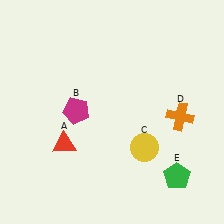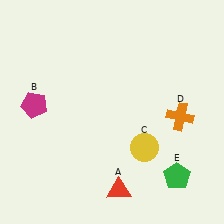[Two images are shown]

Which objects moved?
The objects that moved are: the red triangle (A), the magenta pentagon (B).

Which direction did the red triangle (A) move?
The red triangle (A) moved right.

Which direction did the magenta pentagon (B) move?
The magenta pentagon (B) moved left.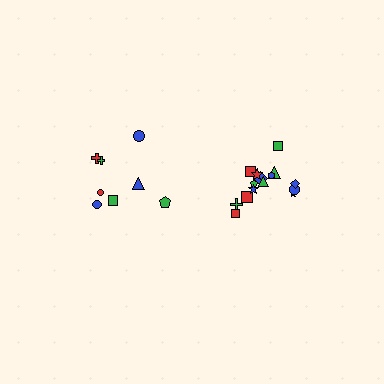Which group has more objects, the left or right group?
The right group.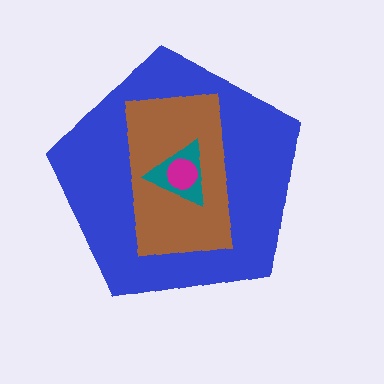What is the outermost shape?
The blue pentagon.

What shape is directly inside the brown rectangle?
The teal triangle.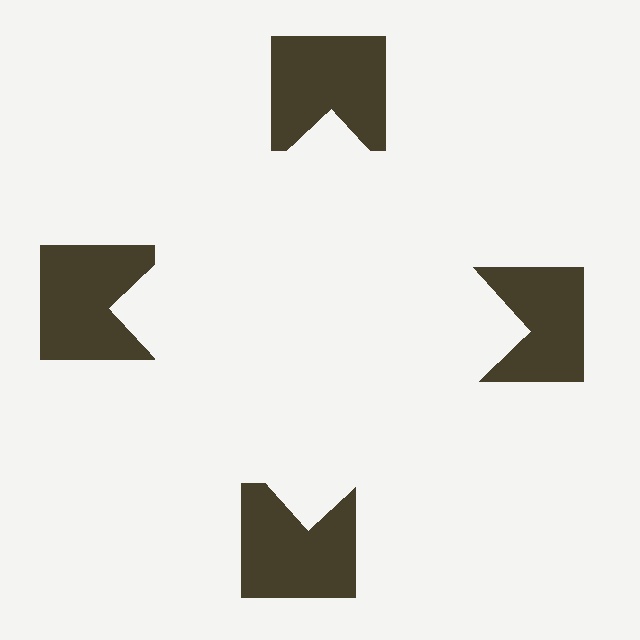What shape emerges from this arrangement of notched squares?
An illusory square — its edges are inferred from the aligned wedge cuts in the notched squares, not physically drawn.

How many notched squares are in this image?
There are 4 — one at each vertex of the illusory square.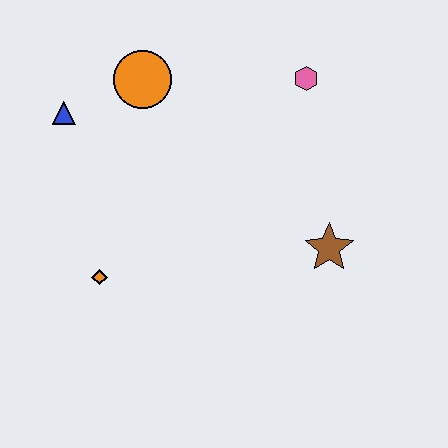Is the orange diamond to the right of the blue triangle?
Yes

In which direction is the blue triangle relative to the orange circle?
The blue triangle is to the left of the orange circle.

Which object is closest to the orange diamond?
The blue triangle is closest to the orange diamond.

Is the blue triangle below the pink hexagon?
Yes